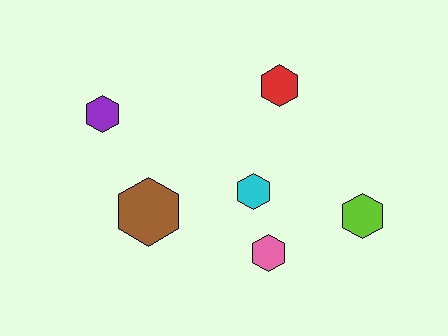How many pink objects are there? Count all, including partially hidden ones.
There is 1 pink object.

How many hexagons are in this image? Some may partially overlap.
There are 6 hexagons.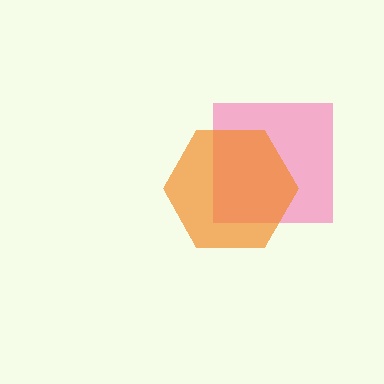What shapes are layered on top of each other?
The layered shapes are: a pink square, an orange hexagon.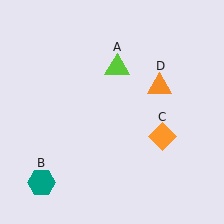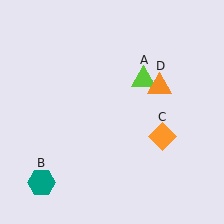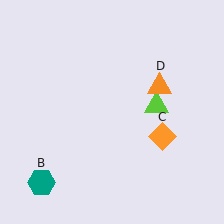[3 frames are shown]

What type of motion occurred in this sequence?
The lime triangle (object A) rotated clockwise around the center of the scene.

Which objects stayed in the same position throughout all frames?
Teal hexagon (object B) and orange diamond (object C) and orange triangle (object D) remained stationary.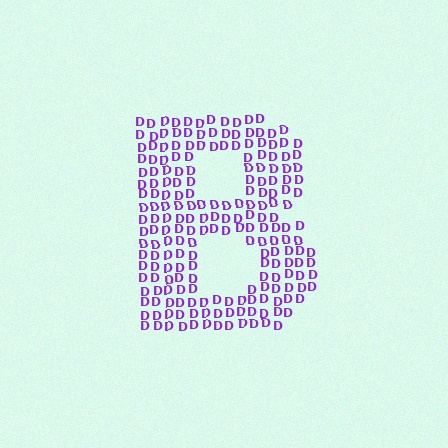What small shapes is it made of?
It is made of small letter D's.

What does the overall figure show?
The overall figure shows the letter B.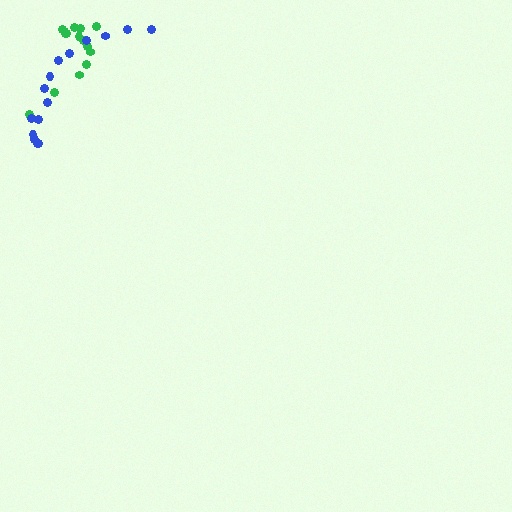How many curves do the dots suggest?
There are 2 distinct paths.